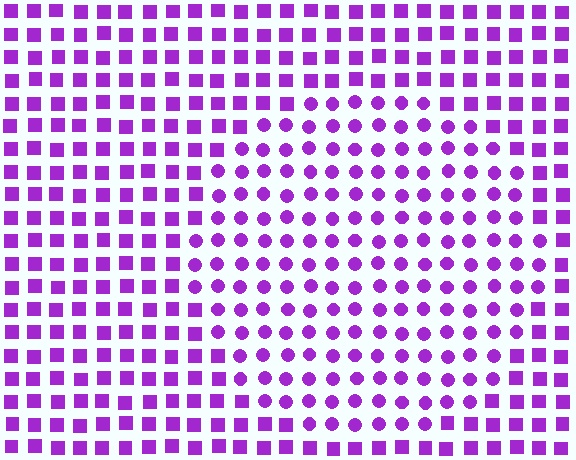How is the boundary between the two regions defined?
The boundary is defined by a change in element shape: circles inside vs. squares outside. All elements share the same color and spacing.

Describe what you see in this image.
The image is filled with small purple elements arranged in a uniform grid. A circle-shaped region contains circles, while the surrounding area contains squares. The boundary is defined purely by the change in element shape.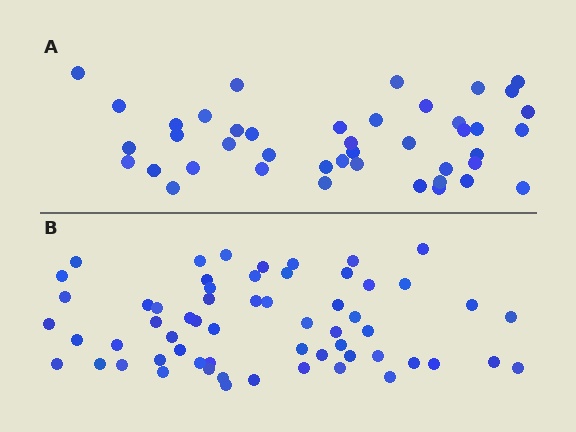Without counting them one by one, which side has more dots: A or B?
Region B (the bottom region) has more dots.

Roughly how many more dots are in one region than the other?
Region B has approximately 15 more dots than region A.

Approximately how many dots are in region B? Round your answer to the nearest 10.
About 60 dots.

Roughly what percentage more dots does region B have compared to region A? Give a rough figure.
About 40% more.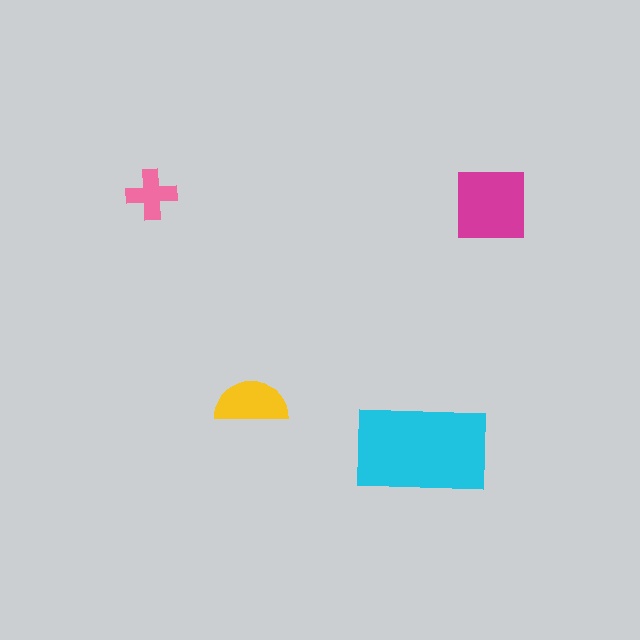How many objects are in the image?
There are 4 objects in the image.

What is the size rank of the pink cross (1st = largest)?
4th.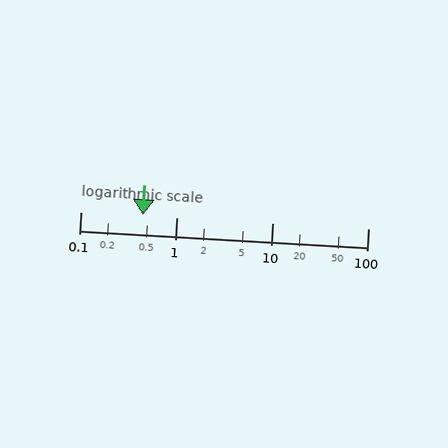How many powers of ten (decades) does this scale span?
The scale spans 3 decades, from 0.1 to 100.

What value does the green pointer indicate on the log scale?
The pointer indicates approximately 0.45.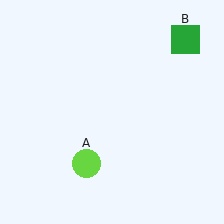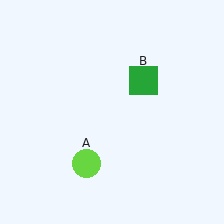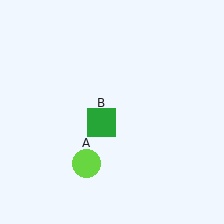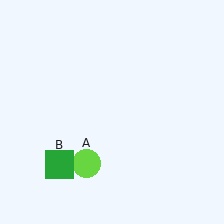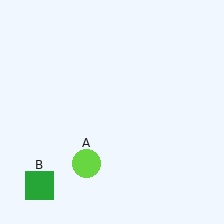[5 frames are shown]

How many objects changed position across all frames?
1 object changed position: green square (object B).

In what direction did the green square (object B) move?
The green square (object B) moved down and to the left.